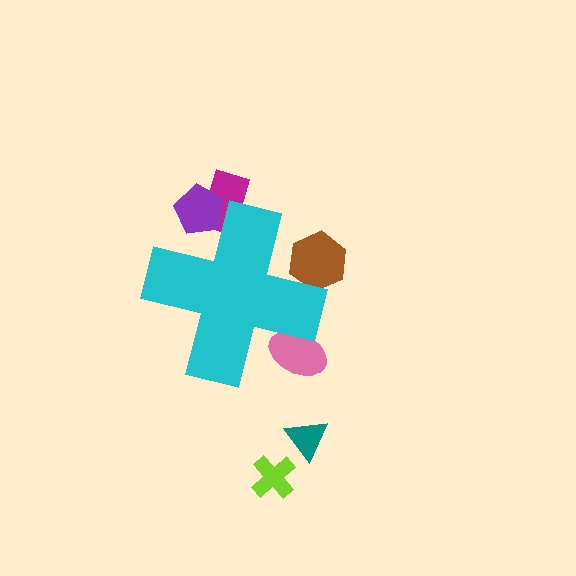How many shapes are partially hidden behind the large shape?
4 shapes are partially hidden.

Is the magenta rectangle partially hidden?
Yes, the magenta rectangle is partially hidden behind the cyan cross.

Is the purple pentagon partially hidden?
Yes, the purple pentagon is partially hidden behind the cyan cross.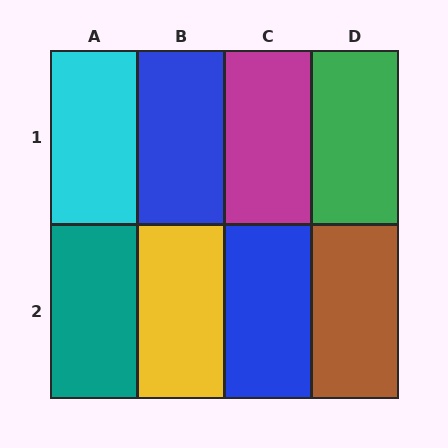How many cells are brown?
1 cell is brown.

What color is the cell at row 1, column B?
Blue.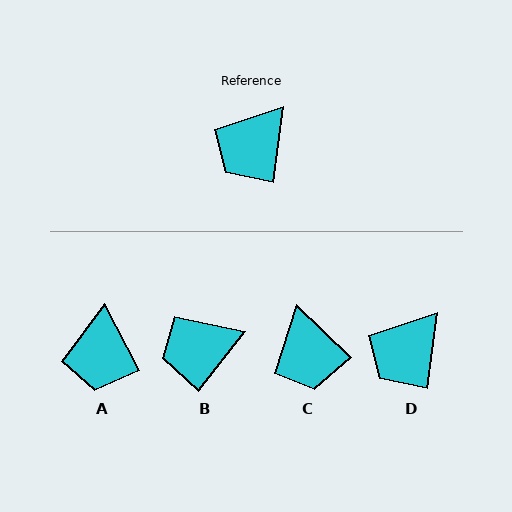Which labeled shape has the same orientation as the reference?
D.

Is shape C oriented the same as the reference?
No, it is off by about 54 degrees.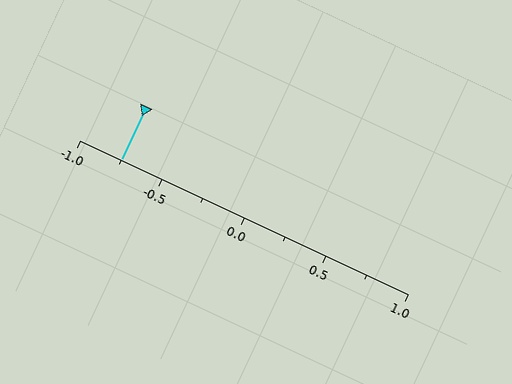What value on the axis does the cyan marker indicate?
The marker indicates approximately -0.75.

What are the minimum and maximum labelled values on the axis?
The axis runs from -1.0 to 1.0.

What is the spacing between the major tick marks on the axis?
The major ticks are spaced 0.5 apart.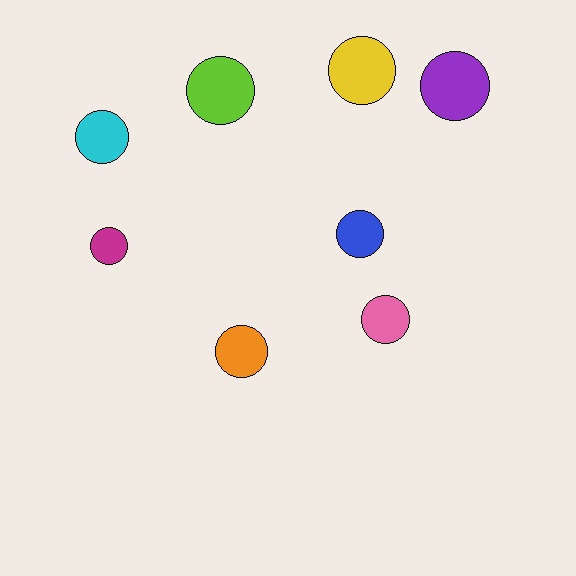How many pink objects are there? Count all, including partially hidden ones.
There is 1 pink object.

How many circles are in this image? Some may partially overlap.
There are 8 circles.